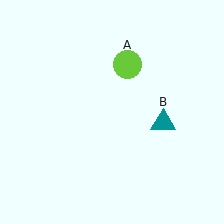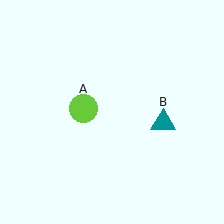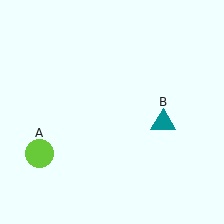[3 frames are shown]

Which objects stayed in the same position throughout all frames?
Teal triangle (object B) remained stationary.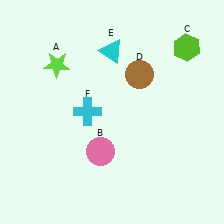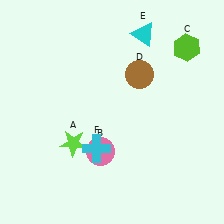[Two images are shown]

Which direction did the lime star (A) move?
The lime star (A) moved down.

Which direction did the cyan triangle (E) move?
The cyan triangle (E) moved right.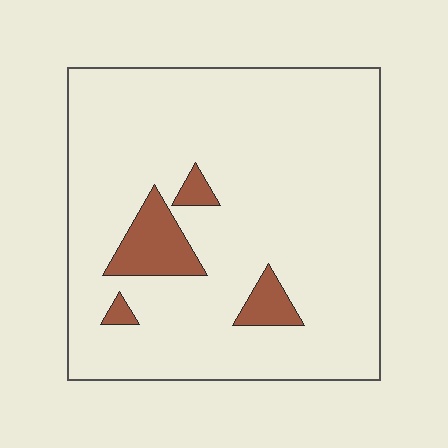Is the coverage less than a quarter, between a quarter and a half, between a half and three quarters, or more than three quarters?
Less than a quarter.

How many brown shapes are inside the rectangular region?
4.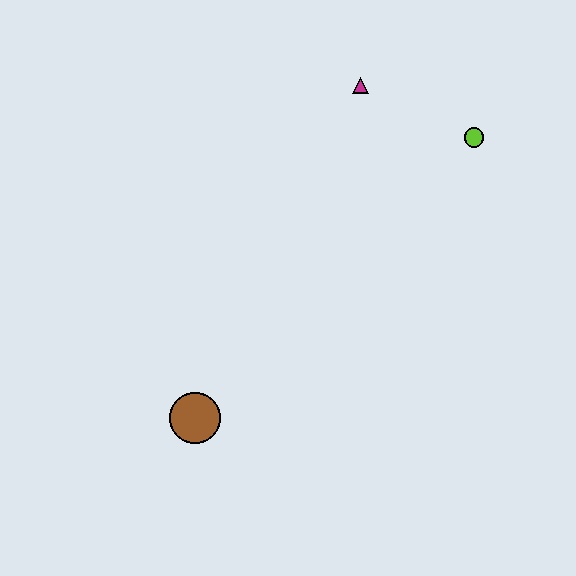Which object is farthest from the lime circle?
The brown circle is farthest from the lime circle.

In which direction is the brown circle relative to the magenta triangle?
The brown circle is below the magenta triangle.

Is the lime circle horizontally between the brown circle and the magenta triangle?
No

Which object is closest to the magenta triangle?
The lime circle is closest to the magenta triangle.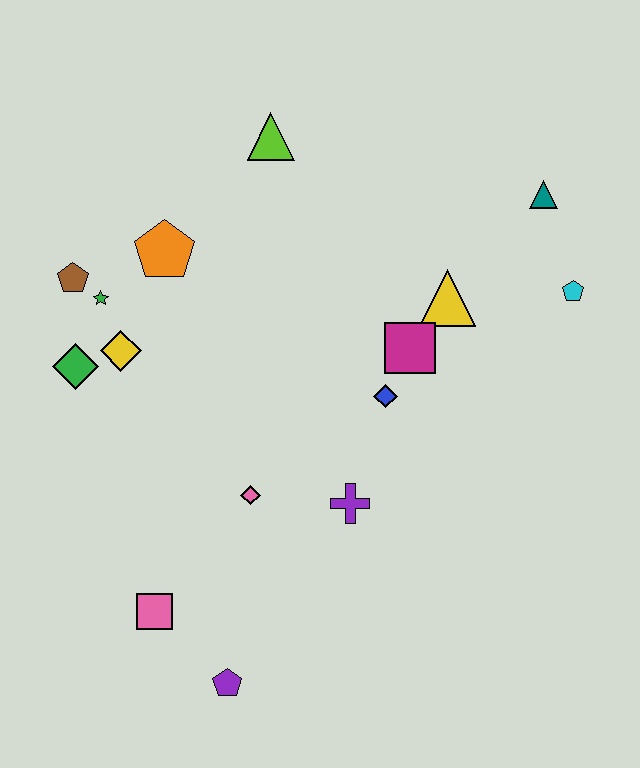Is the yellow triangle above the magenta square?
Yes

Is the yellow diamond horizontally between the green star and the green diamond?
No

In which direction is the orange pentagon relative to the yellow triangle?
The orange pentagon is to the left of the yellow triangle.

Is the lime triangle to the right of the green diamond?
Yes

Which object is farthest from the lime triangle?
The purple pentagon is farthest from the lime triangle.